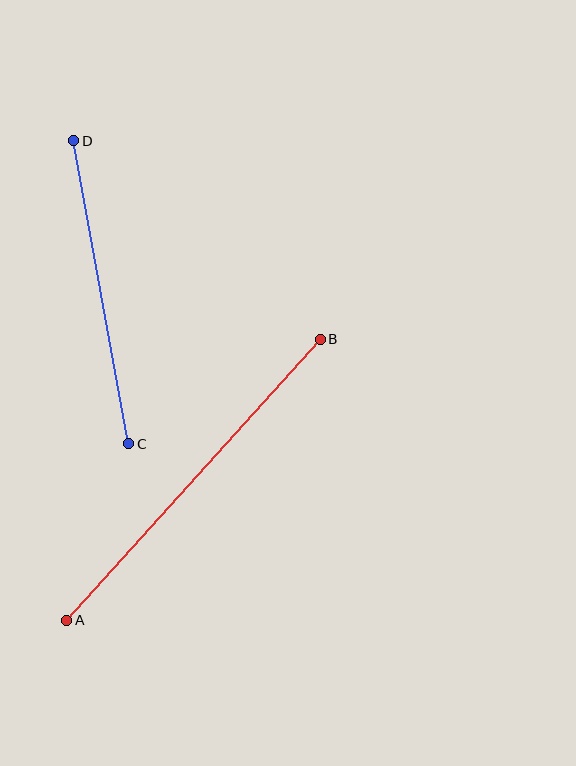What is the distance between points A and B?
The distance is approximately 379 pixels.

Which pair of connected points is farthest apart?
Points A and B are farthest apart.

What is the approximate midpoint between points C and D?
The midpoint is at approximately (101, 292) pixels.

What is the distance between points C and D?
The distance is approximately 308 pixels.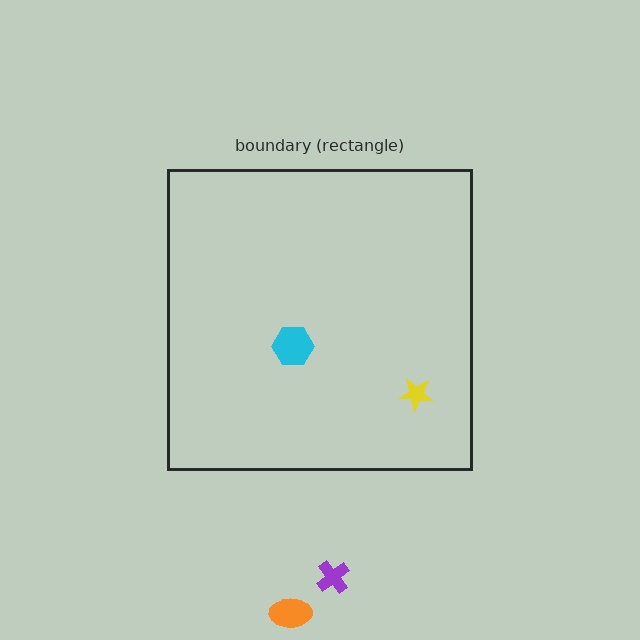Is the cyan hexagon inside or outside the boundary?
Inside.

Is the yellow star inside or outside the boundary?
Inside.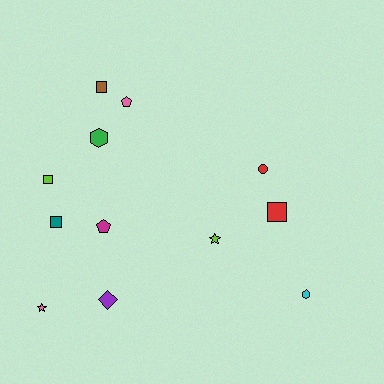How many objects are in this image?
There are 12 objects.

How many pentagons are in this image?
There are 2 pentagons.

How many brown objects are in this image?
There is 1 brown object.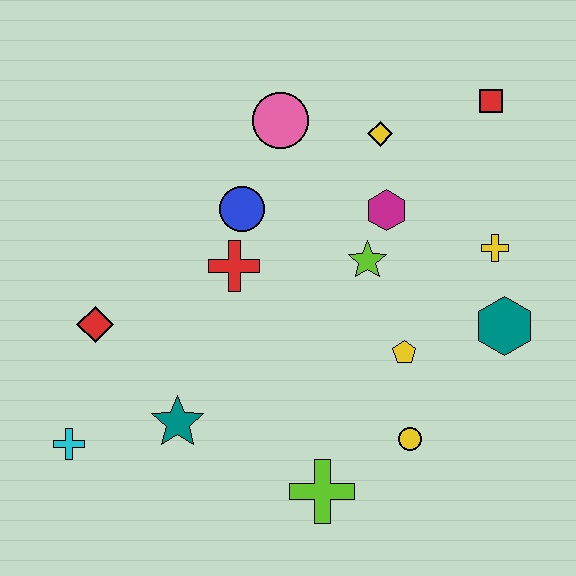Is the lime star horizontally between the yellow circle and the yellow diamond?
No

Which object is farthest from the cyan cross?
The red square is farthest from the cyan cross.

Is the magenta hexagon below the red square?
Yes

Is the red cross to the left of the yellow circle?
Yes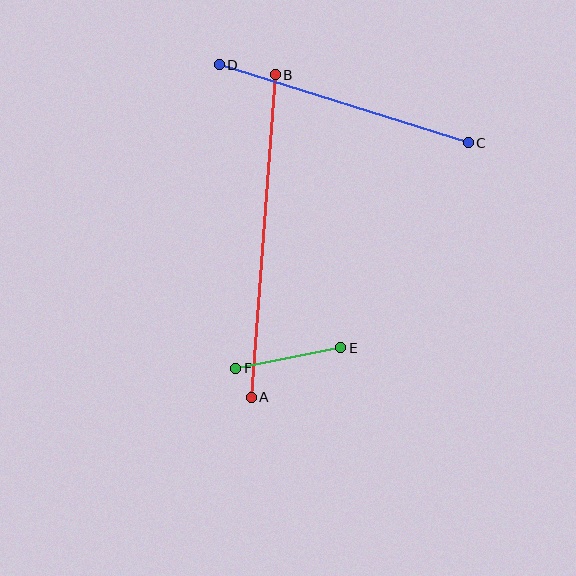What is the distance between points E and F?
The distance is approximately 107 pixels.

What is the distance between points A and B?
The distance is approximately 323 pixels.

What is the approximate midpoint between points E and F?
The midpoint is at approximately (288, 358) pixels.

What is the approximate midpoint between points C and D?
The midpoint is at approximately (344, 104) pixels.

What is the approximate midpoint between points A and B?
The midpoint is at approximately (263, 236) pixels.